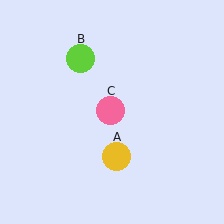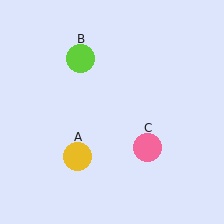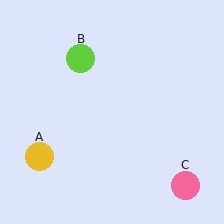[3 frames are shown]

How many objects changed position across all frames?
2 objects changed position: yellow circle (object A), pink circle (object C).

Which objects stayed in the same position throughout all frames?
Lime circle (object B) remained stationary.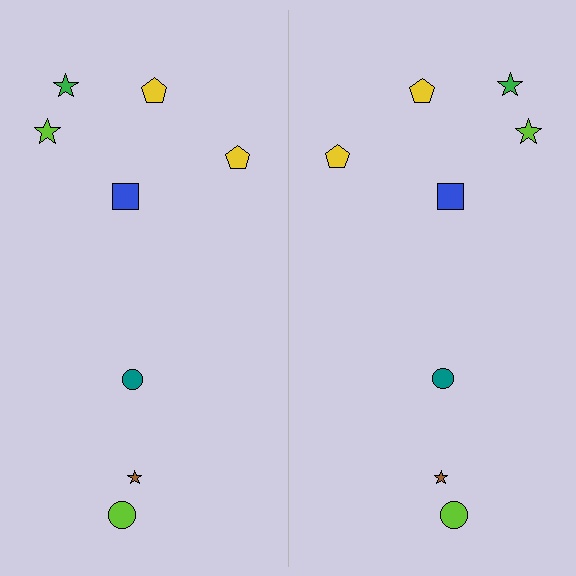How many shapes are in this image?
There are 16 shapes in this image.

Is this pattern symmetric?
Yes, this pattern has bilateral (reflection) symmetry.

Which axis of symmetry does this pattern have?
The pattern has a vertical axis of symmetry running through the center of the image.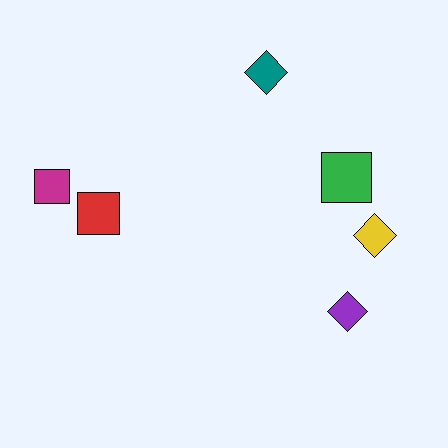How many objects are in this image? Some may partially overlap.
There are 6 objects.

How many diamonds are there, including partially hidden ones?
There are 3 diamonds.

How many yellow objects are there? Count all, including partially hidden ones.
There is 1 yellow object.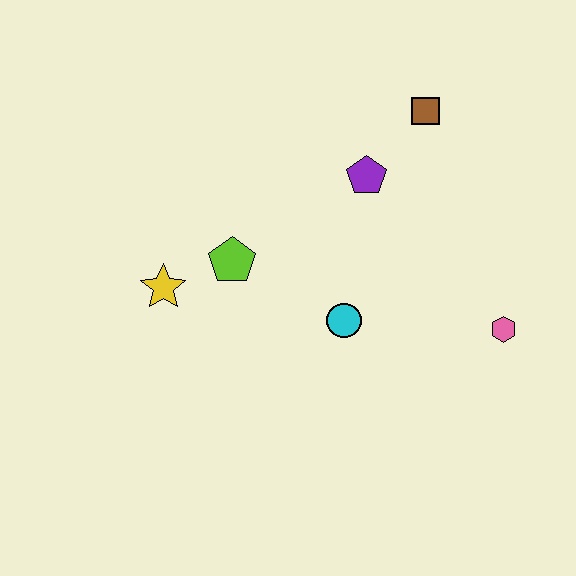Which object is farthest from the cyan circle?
The brown square is farthest from the cyan circle.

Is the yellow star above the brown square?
No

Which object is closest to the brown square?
The purple pentagon is closest to the brown square.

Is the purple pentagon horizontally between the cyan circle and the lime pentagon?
No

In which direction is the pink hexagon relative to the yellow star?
The pink hexagon is to the right of the yellow star.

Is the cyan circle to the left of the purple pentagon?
Yes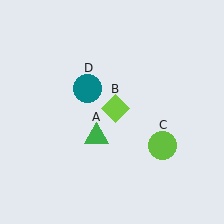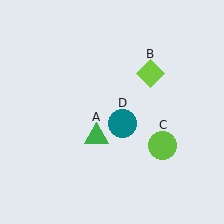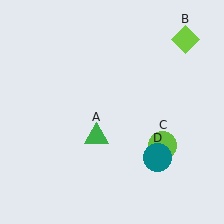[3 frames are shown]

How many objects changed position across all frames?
2 objects changed position: lime diamond (object B), teal circle (object D).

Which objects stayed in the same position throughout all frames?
Green triangle (object A) and lime circle (object C) remained stationary.